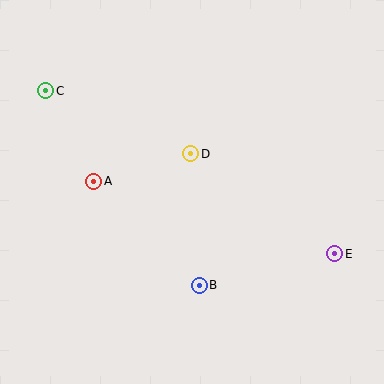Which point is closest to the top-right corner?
Point D is closest to the top-right corner.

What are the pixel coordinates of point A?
Point A is at (94, 181).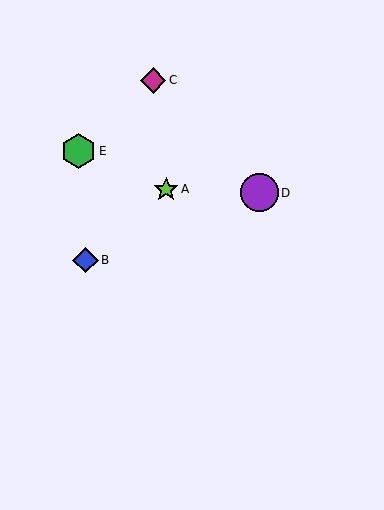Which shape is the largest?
The purple circle (labeled D) is the largest.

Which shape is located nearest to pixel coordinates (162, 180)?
The lime star (labeled A) at (166, 189) is nearest to that location.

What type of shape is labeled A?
Shape A is a lime star.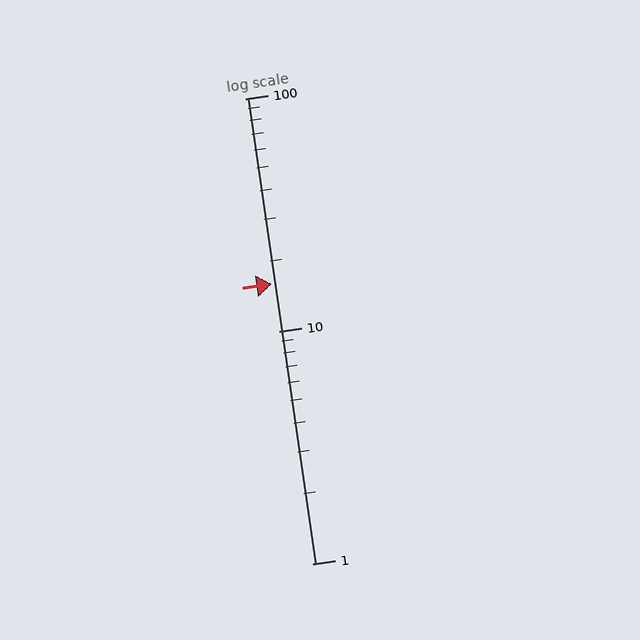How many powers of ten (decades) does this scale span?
The scale spans 2 decades, from 1 to 100.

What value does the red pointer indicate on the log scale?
The pointer indicates approximately 16.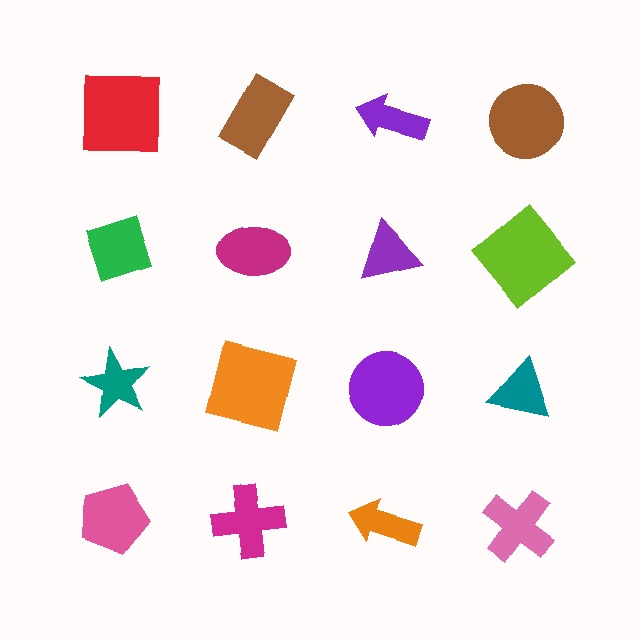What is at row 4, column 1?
A pink pentagon.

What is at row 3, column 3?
A purple circle.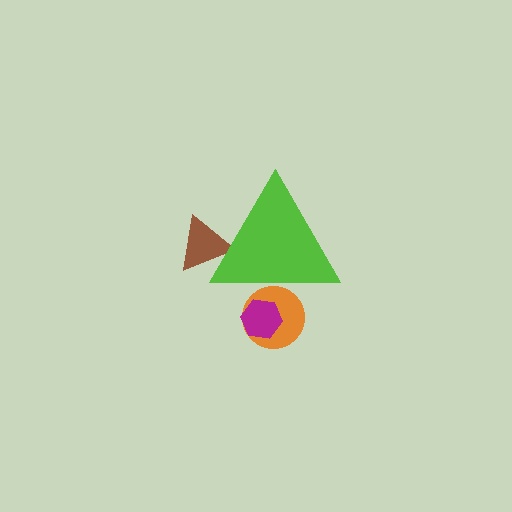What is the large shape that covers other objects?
A lime triangle.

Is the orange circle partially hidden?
Yes, the orange circle is partially hidden behind the lime triangle.